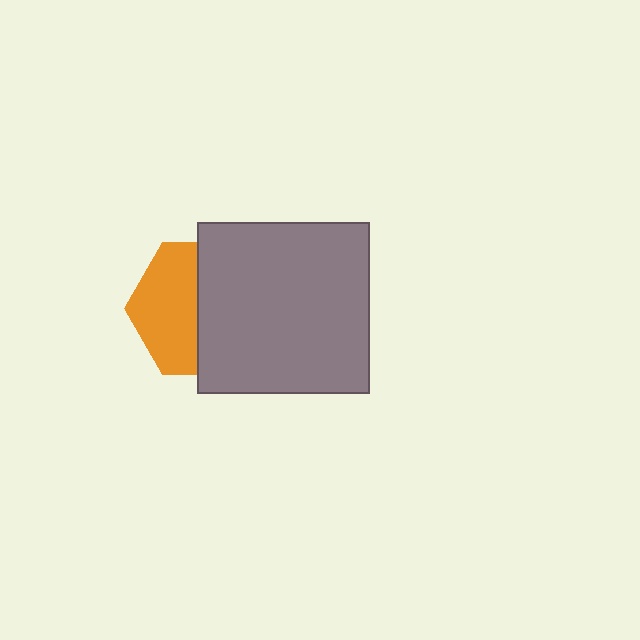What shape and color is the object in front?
The object in front is a gray square.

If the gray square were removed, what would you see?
You would see the complete orange hexagon.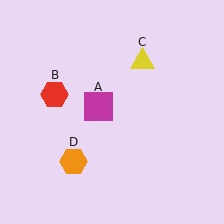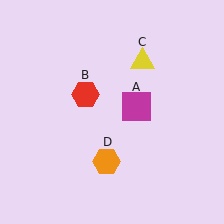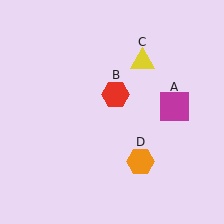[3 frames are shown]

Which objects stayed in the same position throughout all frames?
Yellow triangle (object C) remained stationary.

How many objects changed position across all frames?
3 objects changed position: magenta square (object A), red hexagon (object B), orange hexagon (object D).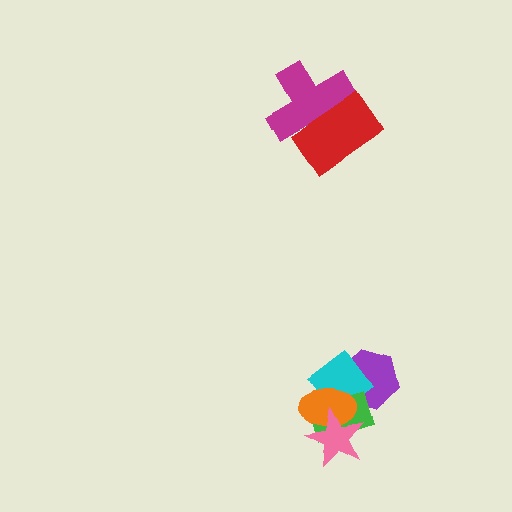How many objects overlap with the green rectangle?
4 objects overlap with the green rectangle.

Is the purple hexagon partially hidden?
Yes, it is partially covered by another shape.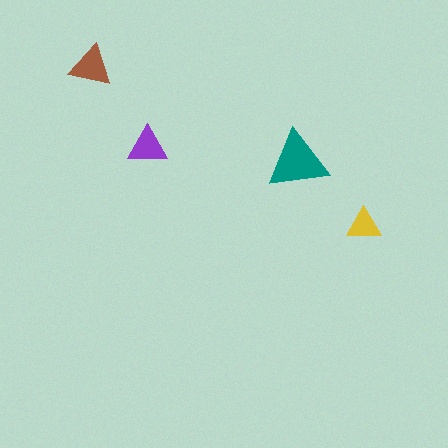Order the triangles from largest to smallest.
the teal one, the brown one, the purple one, the yellow one.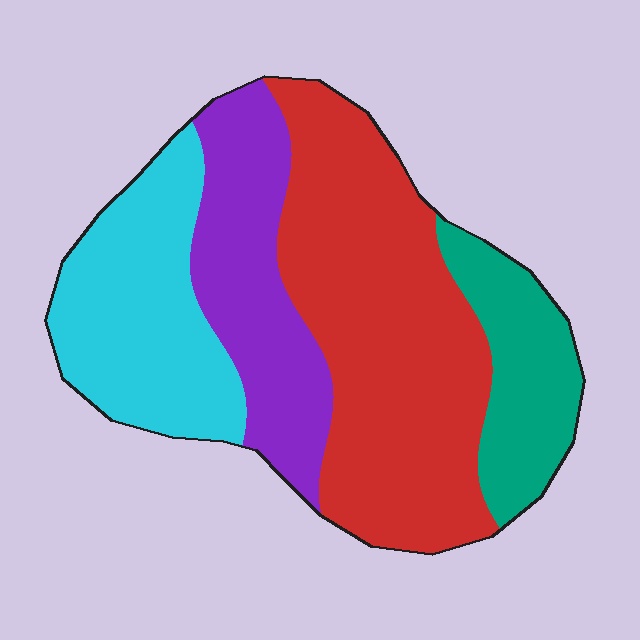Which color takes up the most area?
Red, at roughly 40%.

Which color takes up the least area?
Teal, at roughly 15%.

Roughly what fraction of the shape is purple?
Purple takes up about one fifth (1/5) of the shape.